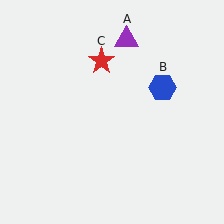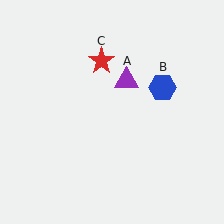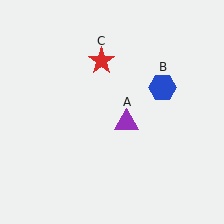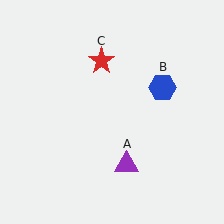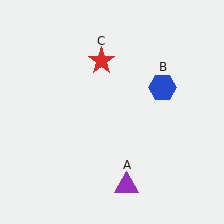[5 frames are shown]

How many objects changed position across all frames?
1 object changed position: purple triangle (object A).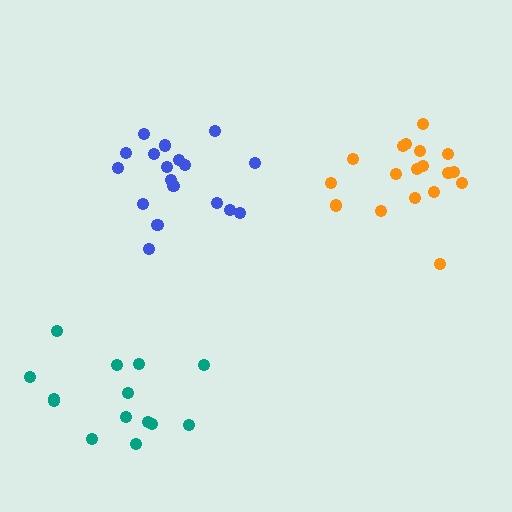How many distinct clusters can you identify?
There are 3 distinct clusters.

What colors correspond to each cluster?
The clusters are colored: orange, teal, blue.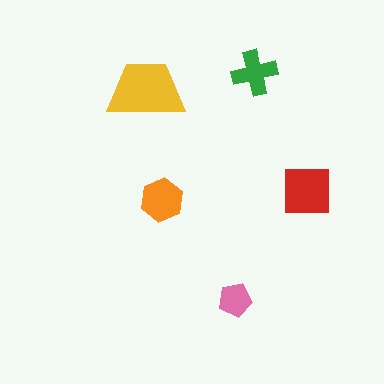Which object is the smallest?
The pink pentagon.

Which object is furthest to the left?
The yellow trapezoid is leftmost.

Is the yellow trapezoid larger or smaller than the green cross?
Larger.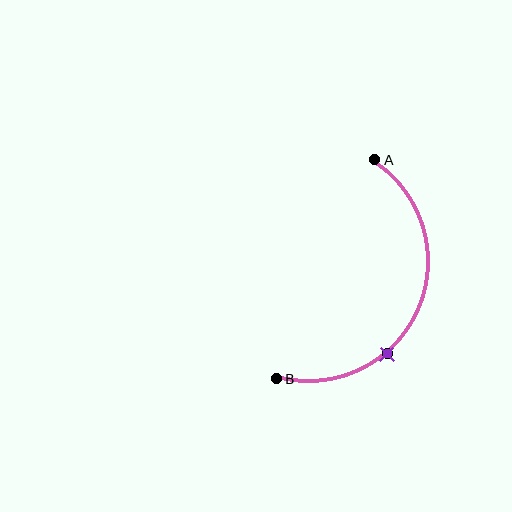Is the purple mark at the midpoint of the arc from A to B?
No. The purple mark lies on the arc but is closer to endpoint B. The arc midpoint would be at the point on the curve equidistant along the arc from both A and B.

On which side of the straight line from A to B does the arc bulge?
The arc bulges to the right of the straight line connecting A and B.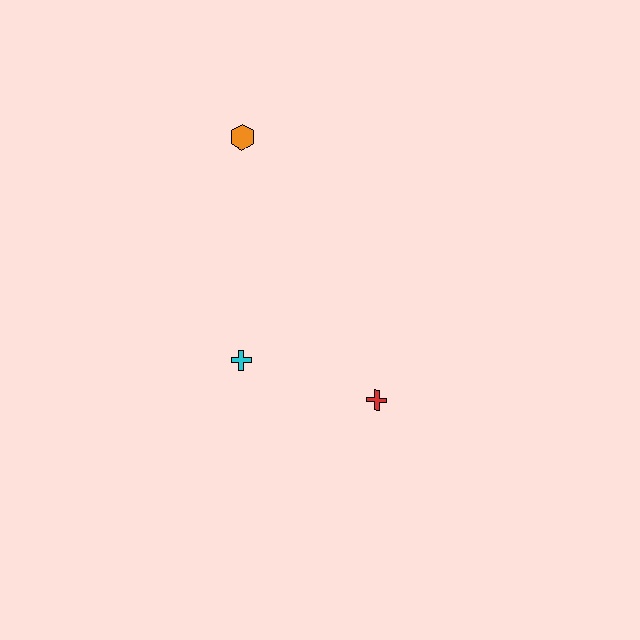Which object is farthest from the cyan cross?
The orange hexagon is farthest from the cyan cross.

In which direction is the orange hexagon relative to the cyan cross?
The orange hexagon is above the cyan cross.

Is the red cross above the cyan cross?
No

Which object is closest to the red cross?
The cyan cross is closest to the red cross.